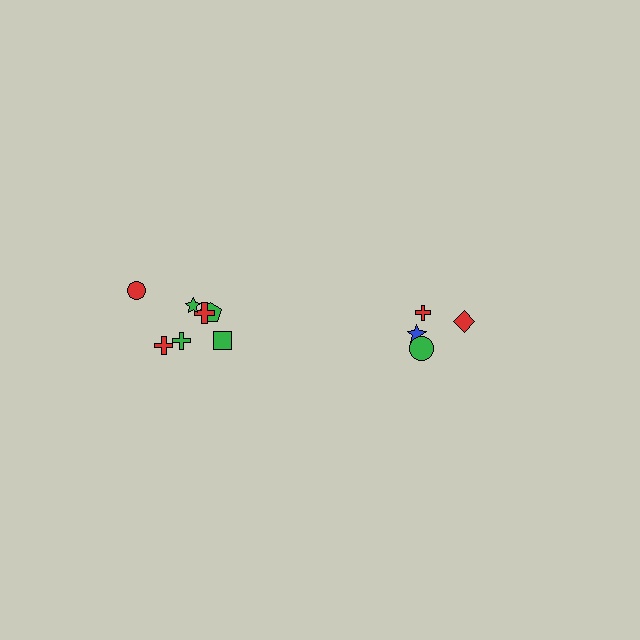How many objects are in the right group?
There are 4 objects.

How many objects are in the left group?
There are 7 objects.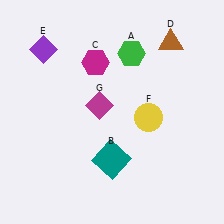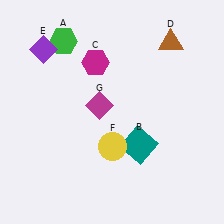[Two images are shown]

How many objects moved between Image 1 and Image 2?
3 objects moved between the two images.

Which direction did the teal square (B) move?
The teal square (B) moved right.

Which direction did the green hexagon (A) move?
The green hexagon (A) moved left.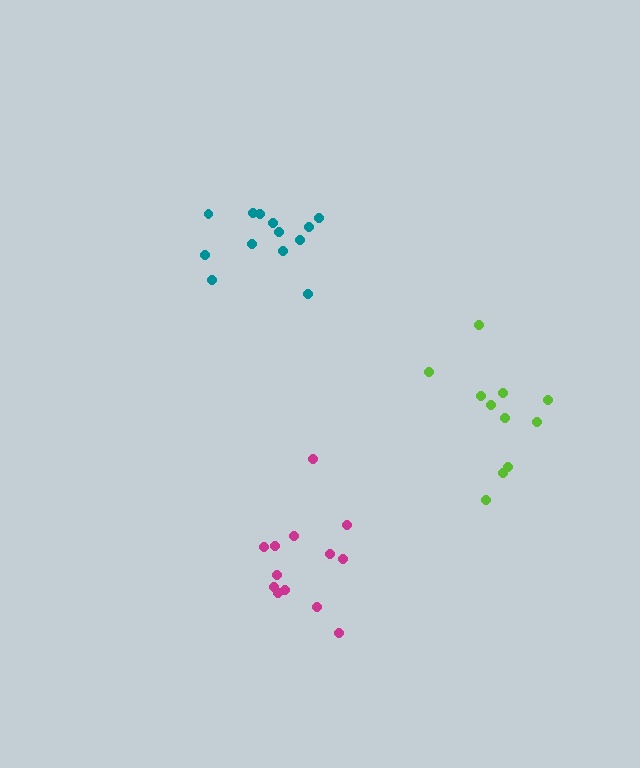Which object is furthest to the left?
The teal cluster is leftmost.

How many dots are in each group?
Group 1: 13 dots, Group 2: 13 dots, Group 3: 11 dots (37 total).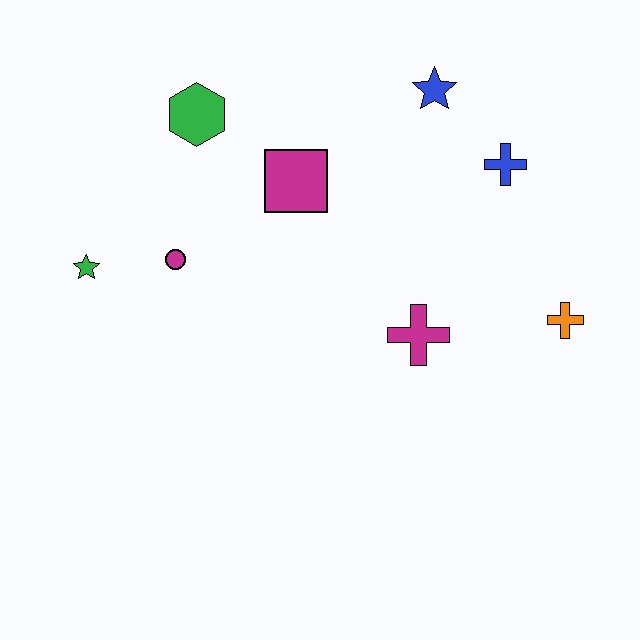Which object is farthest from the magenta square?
The orange cross is farthest from the magenta square.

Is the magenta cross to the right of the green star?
Yes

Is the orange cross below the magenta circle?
Yes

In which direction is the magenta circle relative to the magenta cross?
The magenta circle is to the left of the magenta cross.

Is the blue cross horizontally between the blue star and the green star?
No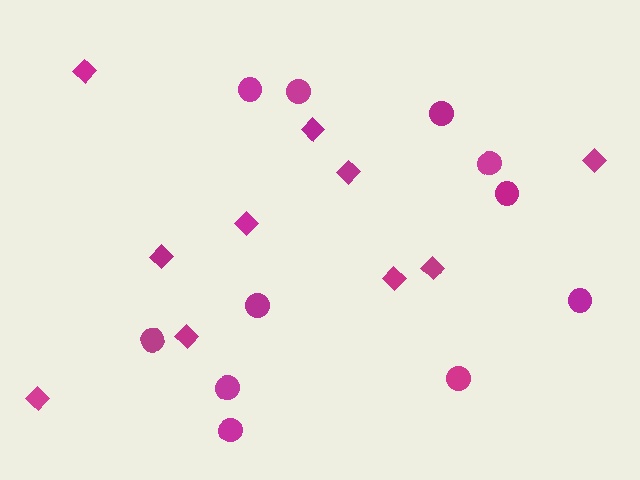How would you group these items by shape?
There are 2 groups: one group of diamonds (10) and one group of circles (11).